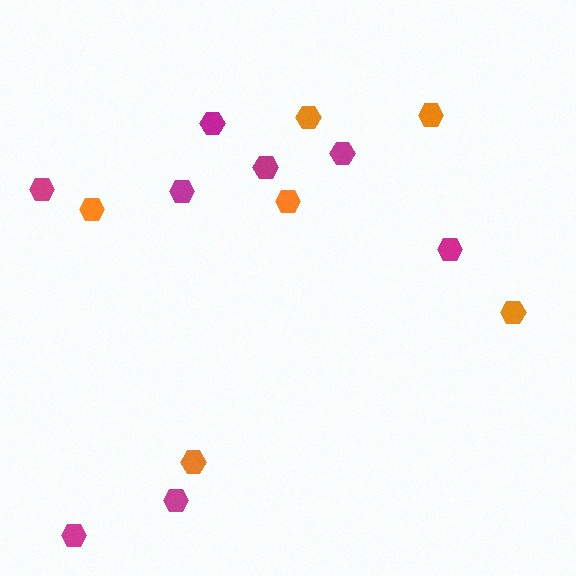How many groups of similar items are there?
There are 2 groups: one group of magenta hexagons (8) and one group of orange hexagons (6).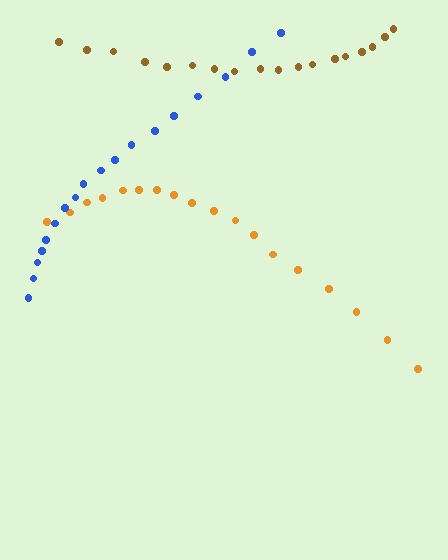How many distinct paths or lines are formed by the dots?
There are 3 distinct paths.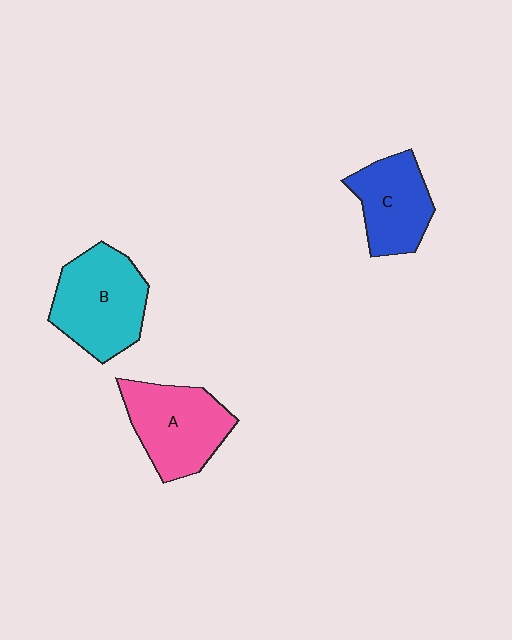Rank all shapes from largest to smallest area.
From largest to smallest: B (cyan), A (pink), C (blue).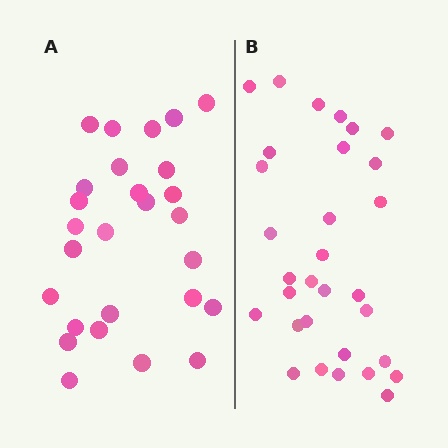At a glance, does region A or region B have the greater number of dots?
Region B (the right region) has more dots.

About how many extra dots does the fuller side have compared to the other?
Region B has about 4 more dots than region A.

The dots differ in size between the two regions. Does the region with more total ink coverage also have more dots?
No. Region A has more total ink coverage because its dots are larger, but region B actually contains more individual dots. Total area can be misleading — the number of items is what matters here.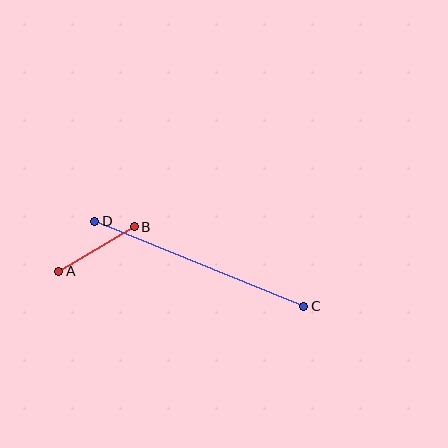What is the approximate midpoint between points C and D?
The midpoint is at approximately (199, 264) pixels.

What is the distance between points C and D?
The distance is approximately 226 pixels.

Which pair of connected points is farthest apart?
Points C and D are farthest apart.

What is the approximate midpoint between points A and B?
The midpoint is at approximately (96, 249) pixels.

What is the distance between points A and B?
The distance is approximately 88 pixels.